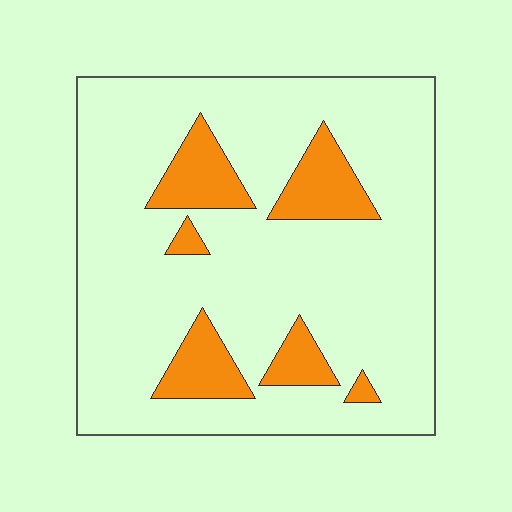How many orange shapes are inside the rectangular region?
6.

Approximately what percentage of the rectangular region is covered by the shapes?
Approximately 15%.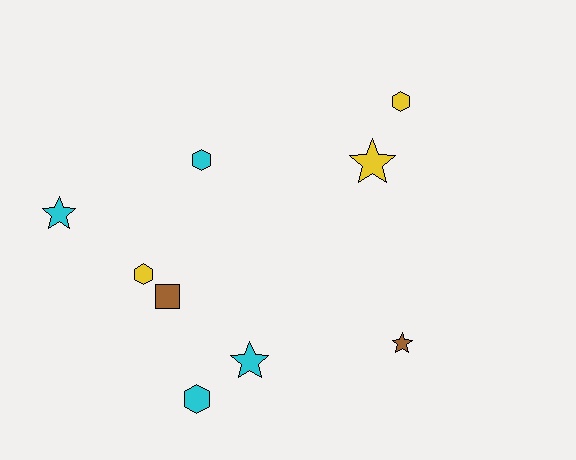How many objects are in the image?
There are 9 objects.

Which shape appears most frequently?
Star, with 4 objects.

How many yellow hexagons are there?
There are 2 yellow hexagons.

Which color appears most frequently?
Cyan, with 4 objects.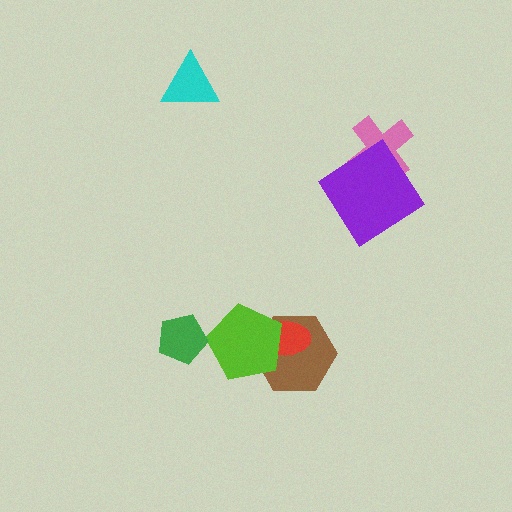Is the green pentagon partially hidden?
No, no other shape covers it.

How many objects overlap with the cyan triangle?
0 objects overlap with the cyan triangle.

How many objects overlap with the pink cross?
1 object overlaps with the pink cross.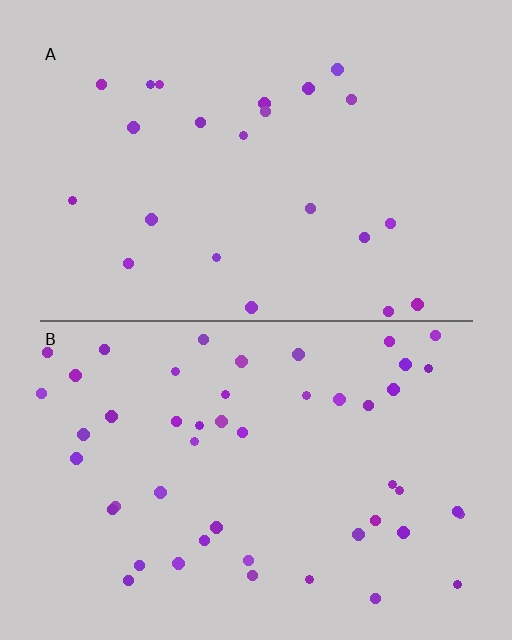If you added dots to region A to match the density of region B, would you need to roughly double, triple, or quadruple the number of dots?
Approximately double.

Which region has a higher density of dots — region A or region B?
B (the bottom).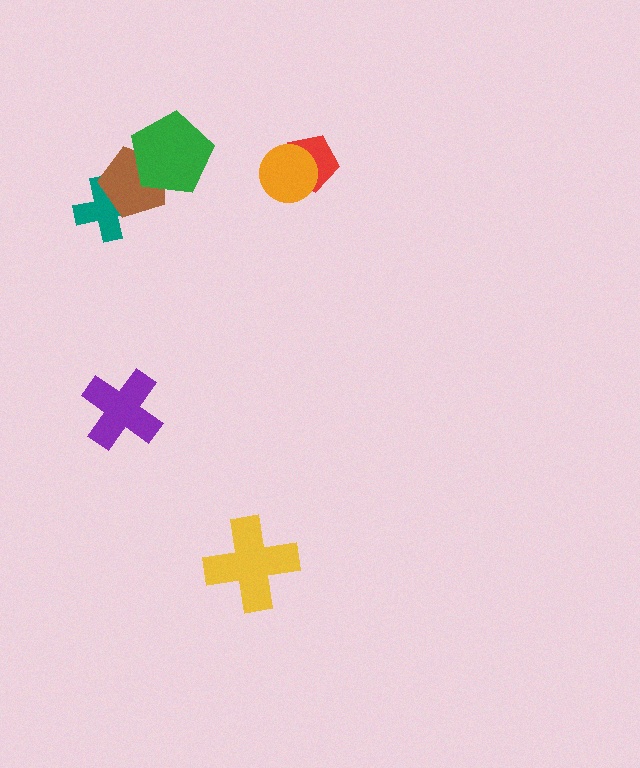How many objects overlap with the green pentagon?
1 object overlaps with the green pentagon.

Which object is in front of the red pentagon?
The orange circle is in front of the red pentagon.